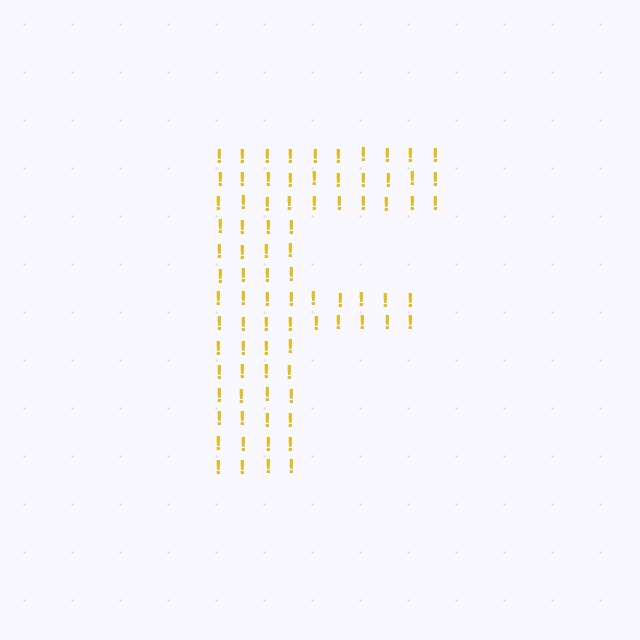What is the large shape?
The large shape is the letter F.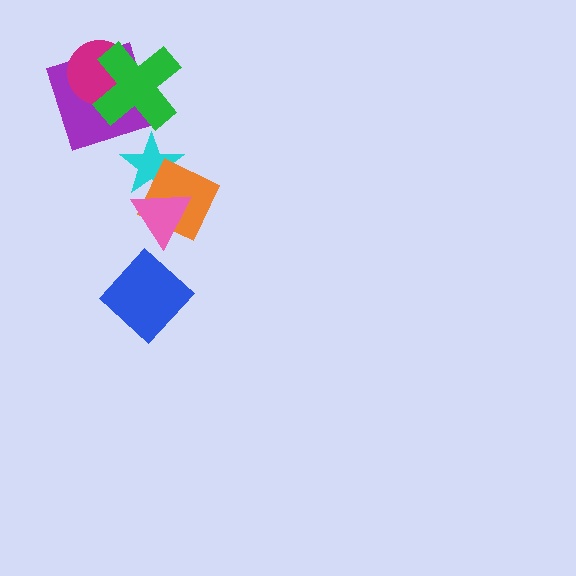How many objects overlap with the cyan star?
2 objects overlap with the cyan star.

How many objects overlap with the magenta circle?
2 objects overlap with the magenta circle.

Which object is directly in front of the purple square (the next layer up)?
The magenta circle is directly in front of the purple square.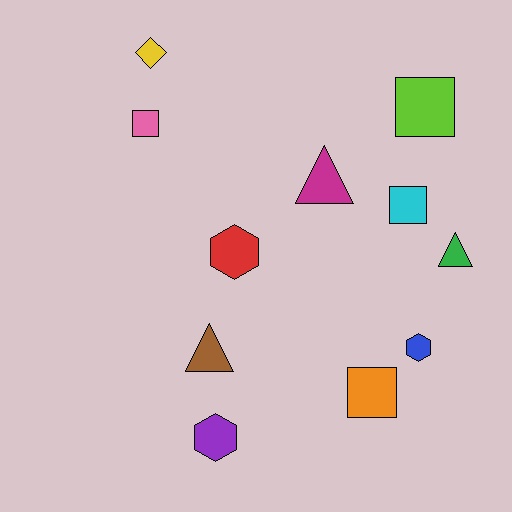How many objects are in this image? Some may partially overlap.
There are 11 objects.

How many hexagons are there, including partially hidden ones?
There are 3 hexagons.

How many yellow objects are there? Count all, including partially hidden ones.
There is 1 yellow object.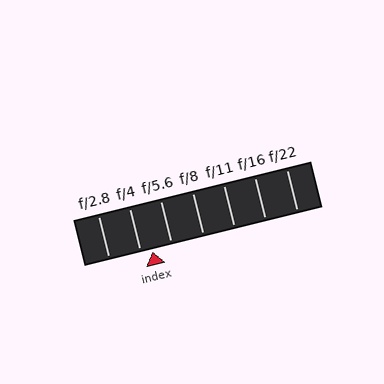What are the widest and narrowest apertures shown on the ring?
The widest aperture shown is f/2.8 and the narrowest is f/22.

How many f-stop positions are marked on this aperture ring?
There are 7 f-stop positions marked.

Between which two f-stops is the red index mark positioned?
The index mark is between f/4 and f/5.6.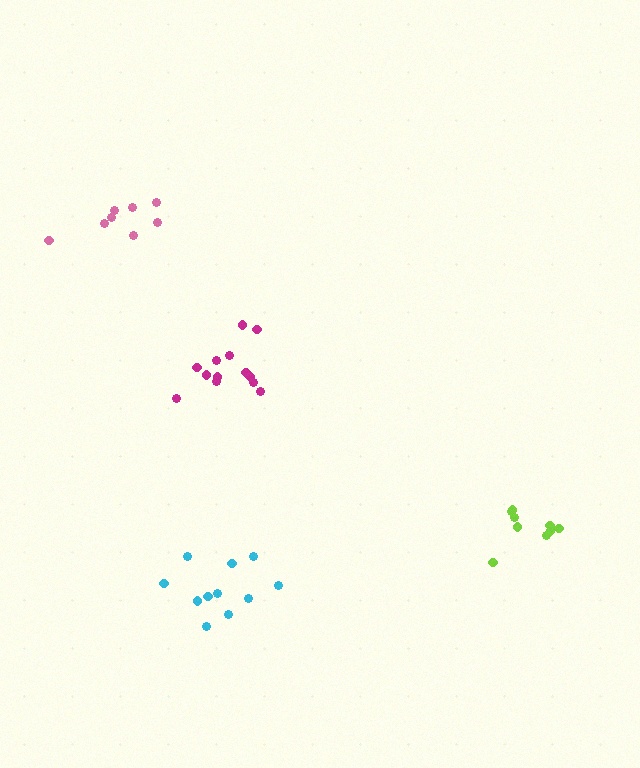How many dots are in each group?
Group 1: 11 dots, Group 2: 13 dots, Group 3: 8 dots, Group 4: 9 dots (41 total).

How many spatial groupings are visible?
There are 4 spatial groupings.